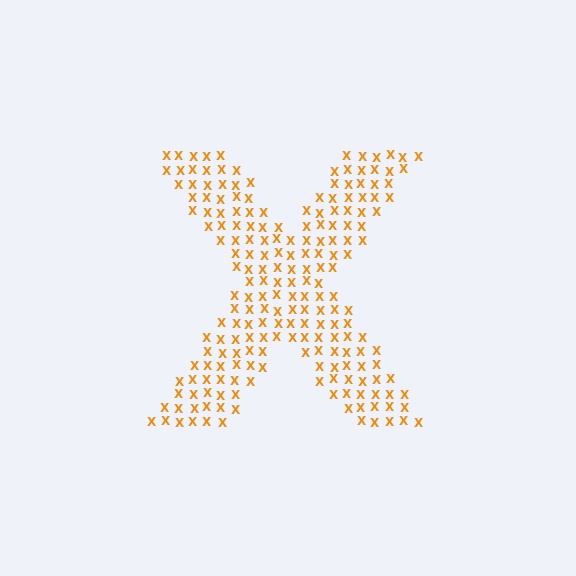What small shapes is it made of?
It is made of small letter X's.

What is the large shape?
The large shape is the letter X.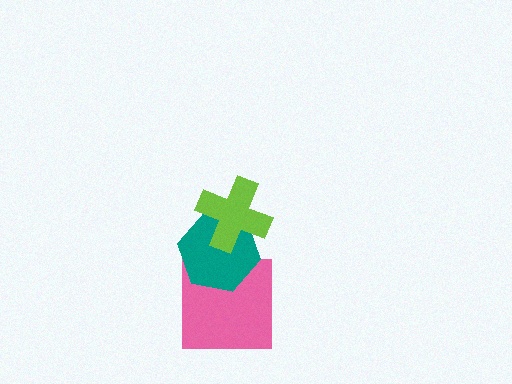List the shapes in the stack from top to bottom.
From top to bottom: the lime cross, the teal hexagon, the pink square.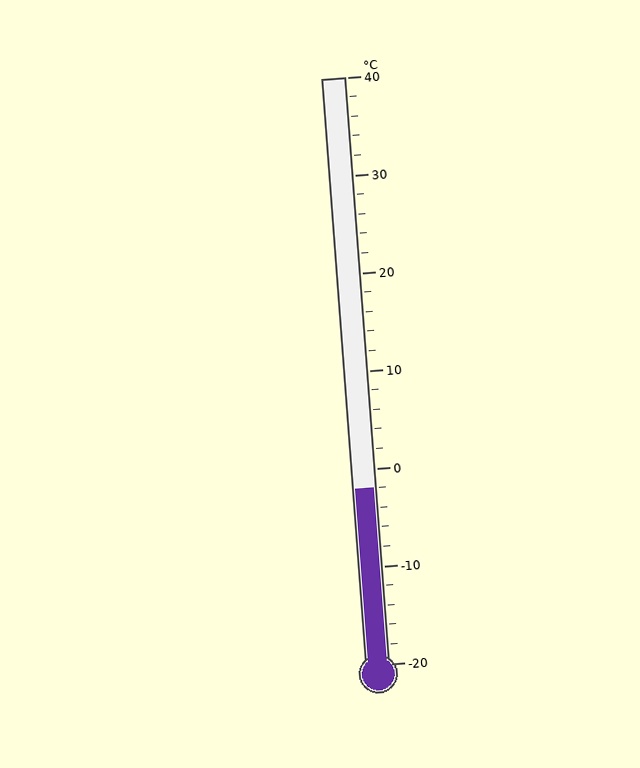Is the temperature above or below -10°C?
The temperature is above -10°C.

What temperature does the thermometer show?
The thermometer shows approximately -2°C.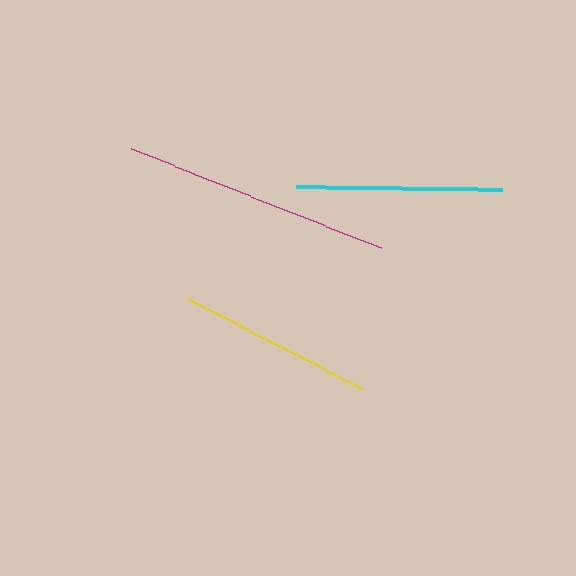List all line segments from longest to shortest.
From longest to shortest: magenta, cyan, yellow.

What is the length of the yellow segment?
The yellow segment is approximately 197 pixels long.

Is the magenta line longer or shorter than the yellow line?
The magenta line is longer than the yellow line.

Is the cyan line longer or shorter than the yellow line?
The cyan line is longer than the yellow line.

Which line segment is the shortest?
The yellow line is the shortest at approximately 197 pixels.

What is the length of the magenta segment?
The magenta segment is approximately 268 pixels long.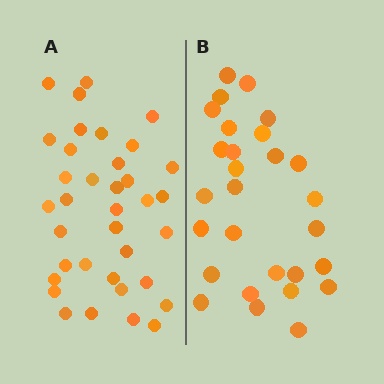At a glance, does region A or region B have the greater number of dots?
Region A (the left region) has more dots.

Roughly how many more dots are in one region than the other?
Region A has roughly 8 or so more dots than region B.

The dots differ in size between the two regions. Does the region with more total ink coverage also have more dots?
No. Region B has more total ink coverage because its dots are larger, but region A actually contains more individual dots. Total area can be misleading — the number of items is what matters here.